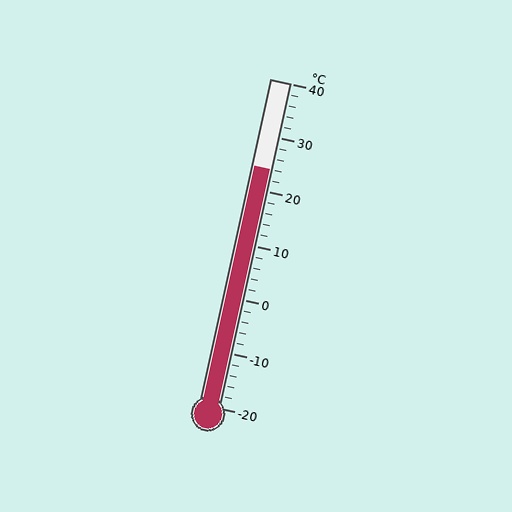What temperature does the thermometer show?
The thermometer shows approximately 24°C.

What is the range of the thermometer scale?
The thermometer scale ranges from -20°C to 40°C.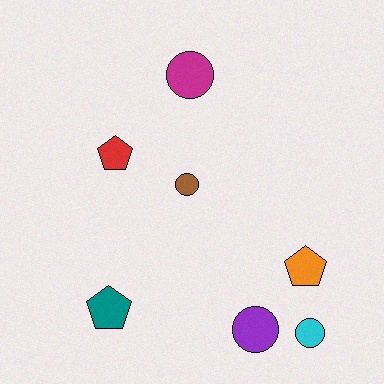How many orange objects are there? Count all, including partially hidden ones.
There is 1 orange object.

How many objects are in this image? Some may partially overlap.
There are 7 objects.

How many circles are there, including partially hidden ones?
There are 4 circles.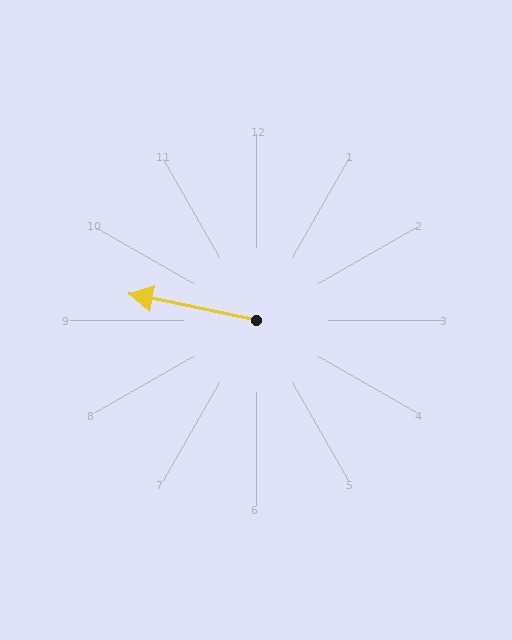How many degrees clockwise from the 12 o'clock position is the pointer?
Approximately 282 degrees.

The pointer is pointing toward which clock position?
Roughly 9 o'clock.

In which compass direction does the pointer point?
West.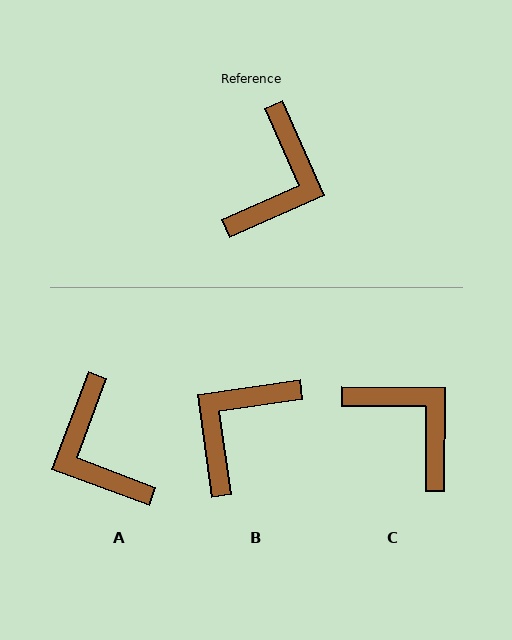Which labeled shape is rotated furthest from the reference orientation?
B, about 164 degrees away.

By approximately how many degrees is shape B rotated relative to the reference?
Approximately 164 degrees counter-clockwise.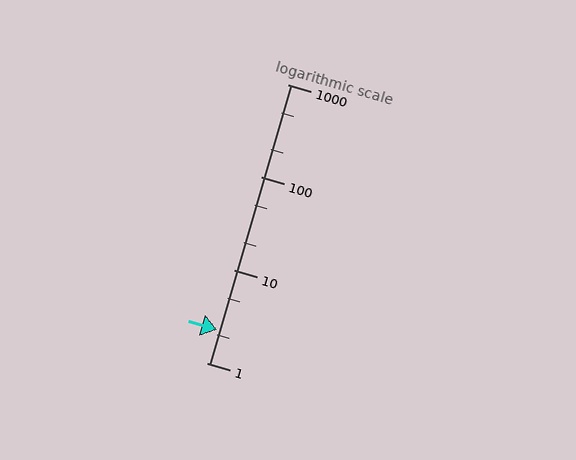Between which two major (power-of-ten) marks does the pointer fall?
The pointer is between 1 and 10.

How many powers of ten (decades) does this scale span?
The scale spans 3 decades, from 1 to 1000.